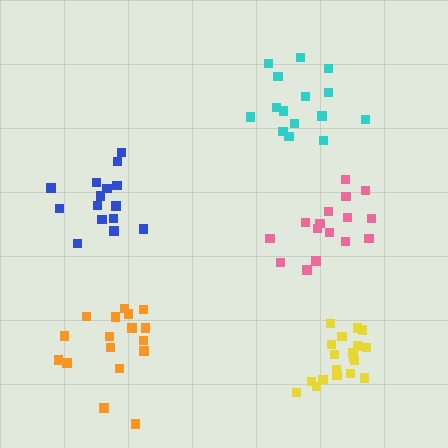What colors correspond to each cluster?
The clusters are colored: blue, cyan, pink, yellow, orange.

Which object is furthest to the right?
The pink cluster is rightmost.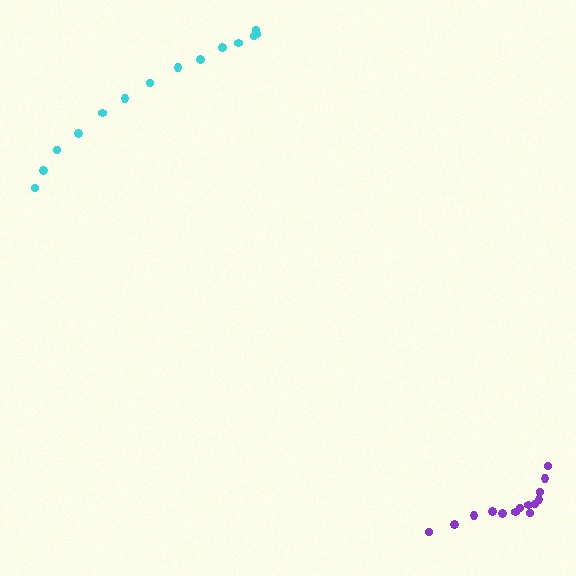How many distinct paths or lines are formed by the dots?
There are 2 distinct paths.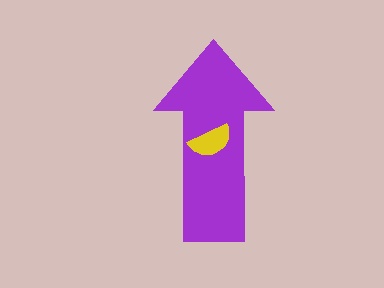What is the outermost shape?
The purple arrow.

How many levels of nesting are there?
2.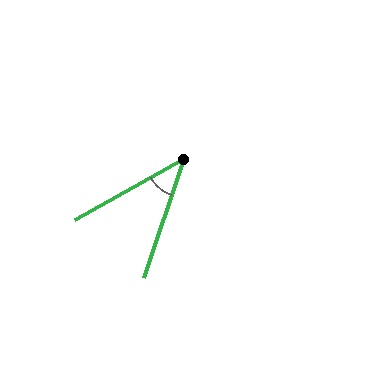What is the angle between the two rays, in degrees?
Approximately 42 degrees.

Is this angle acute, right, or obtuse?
It is acute.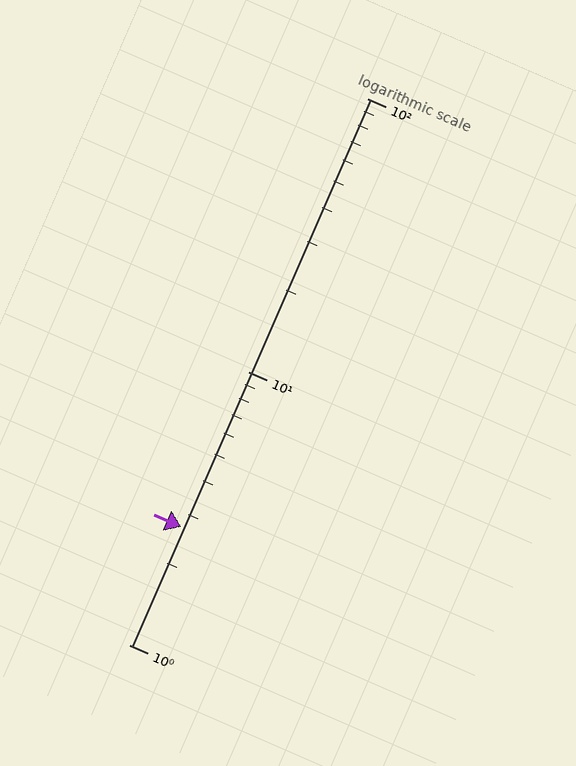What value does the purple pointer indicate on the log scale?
The pointer indicates approximately 2.7.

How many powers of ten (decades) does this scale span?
The scale spans 2 decades, from 1 to 100.